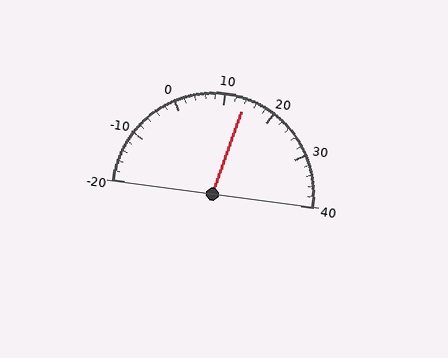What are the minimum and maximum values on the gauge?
The gauge ranges from -20 to 40.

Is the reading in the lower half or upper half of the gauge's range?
The reading is in the upper half of the range (-20 to 40).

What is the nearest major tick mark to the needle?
The nearest major tick mark is 10.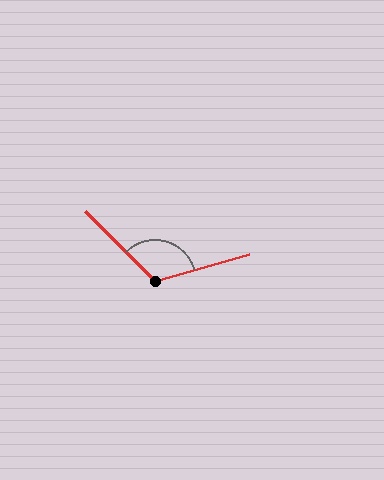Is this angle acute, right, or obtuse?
It is obtuse.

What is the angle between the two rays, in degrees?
Approximately 119 degrees.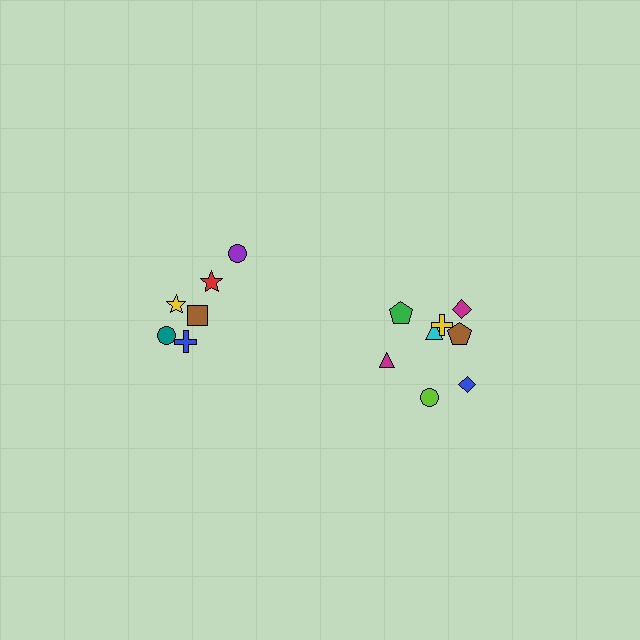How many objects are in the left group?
There are 6 objects.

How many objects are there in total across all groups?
There are 14 objects.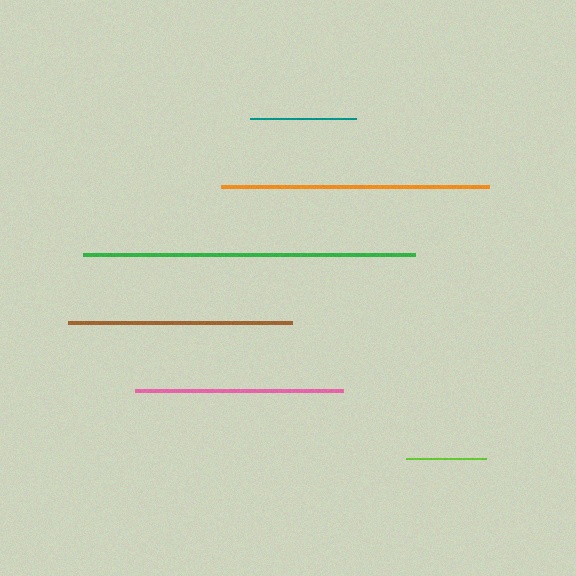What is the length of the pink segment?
The pink segment is approximately 208 pixels long.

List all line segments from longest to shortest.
From longest to shortest: green, orange, brown, pink, teal, lime.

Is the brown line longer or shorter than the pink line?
The brown line is longer than the pink line.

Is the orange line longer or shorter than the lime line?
The orange line is longer than the lime line.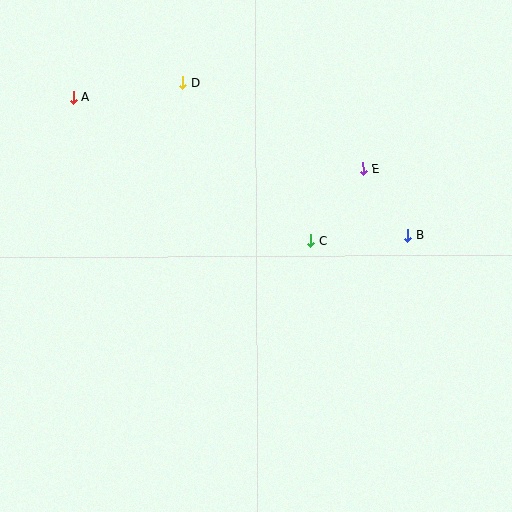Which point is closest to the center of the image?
Point C at (310, 241) is closest to the center.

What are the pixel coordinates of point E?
Point E is at (363, 169).